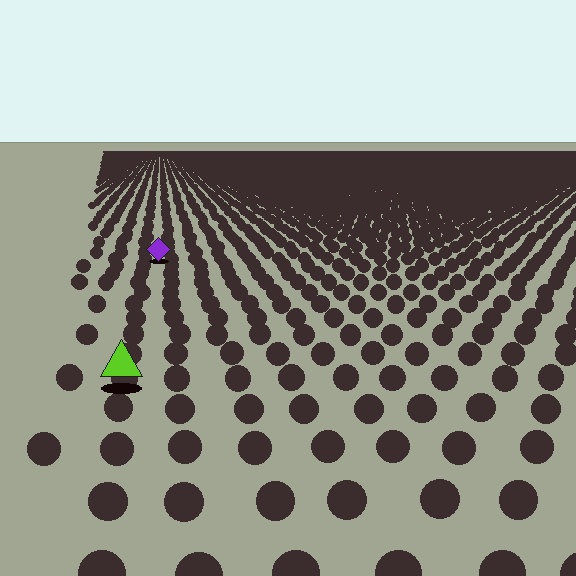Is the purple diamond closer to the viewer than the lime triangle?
No. The lime triangle is closer — you can tell from the texture gradient: the ground texture is coarser near it.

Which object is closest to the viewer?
The lime triangle is closest. The texture marks near it are larger and more spread out.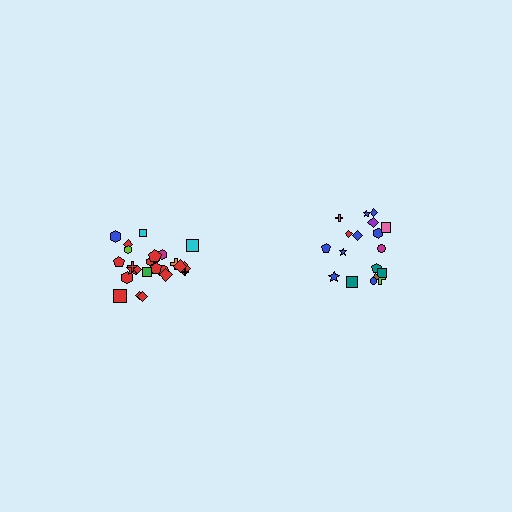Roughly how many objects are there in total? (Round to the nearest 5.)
Roughly 45 objects in total.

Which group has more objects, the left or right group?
The left group.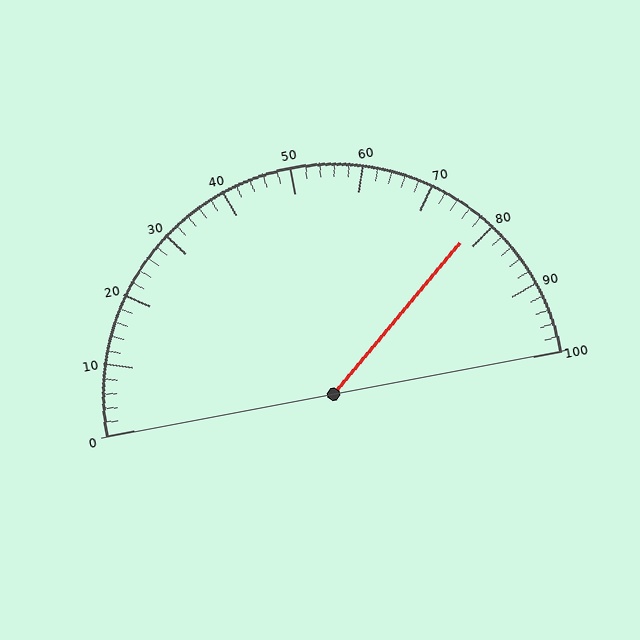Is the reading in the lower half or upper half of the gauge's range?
The reading is in the upper half of the range (0 to 100).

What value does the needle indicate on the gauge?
The needle indicates approximately 78.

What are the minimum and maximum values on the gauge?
The gauge ranges from 0 to 100.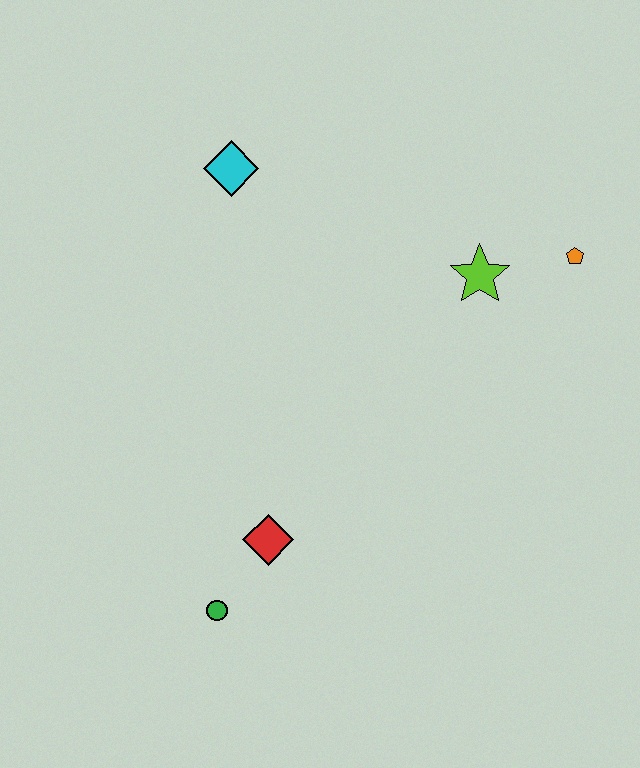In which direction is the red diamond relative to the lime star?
The red diamond is below the lime star.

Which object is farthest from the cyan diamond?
The green circle is farthest from the cyan diamond.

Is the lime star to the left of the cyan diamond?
No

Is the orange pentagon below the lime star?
No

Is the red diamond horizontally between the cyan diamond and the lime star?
Yes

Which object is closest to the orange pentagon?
The lime star is closest to the orange pentagon.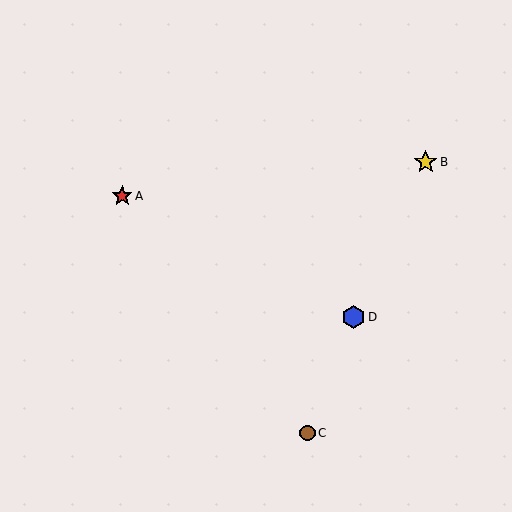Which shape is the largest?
The blue hexagon (labeled D) is the largest.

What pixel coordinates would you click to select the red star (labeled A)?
Click at (122, 196) to select the red star A.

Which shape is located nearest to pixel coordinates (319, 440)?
The brown circle (labeled C) at (308, 433) is nearest to that location.